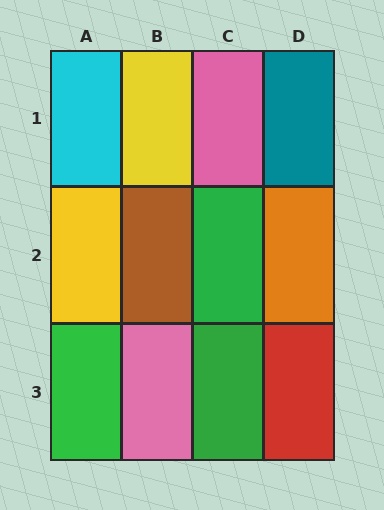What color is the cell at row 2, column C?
Green.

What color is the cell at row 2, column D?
Orange.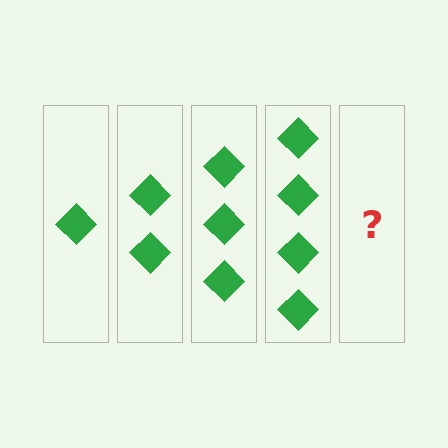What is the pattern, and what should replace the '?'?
The pattern is that each step adds one more diamond. The '?' should be 5 diamonds.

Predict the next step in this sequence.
The next step is 5 diamonds.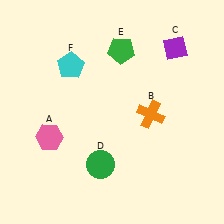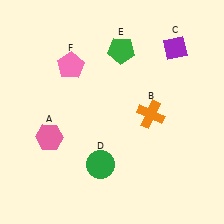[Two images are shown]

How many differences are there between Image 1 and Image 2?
There is 1 difference between the two images.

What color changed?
The pentagon (F) changed from cyan in Image 1 to pink in Image 2.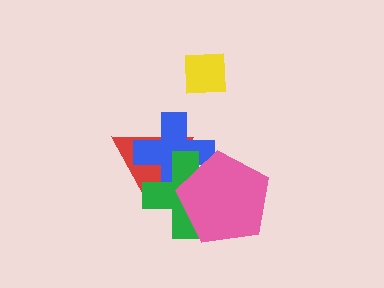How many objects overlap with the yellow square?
0 objects overlap with the yellow square.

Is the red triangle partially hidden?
Yes, it is partially covered by another shape.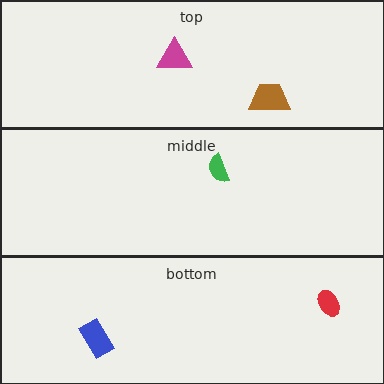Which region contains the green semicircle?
The middle region.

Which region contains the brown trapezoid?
The top region.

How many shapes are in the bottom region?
2.